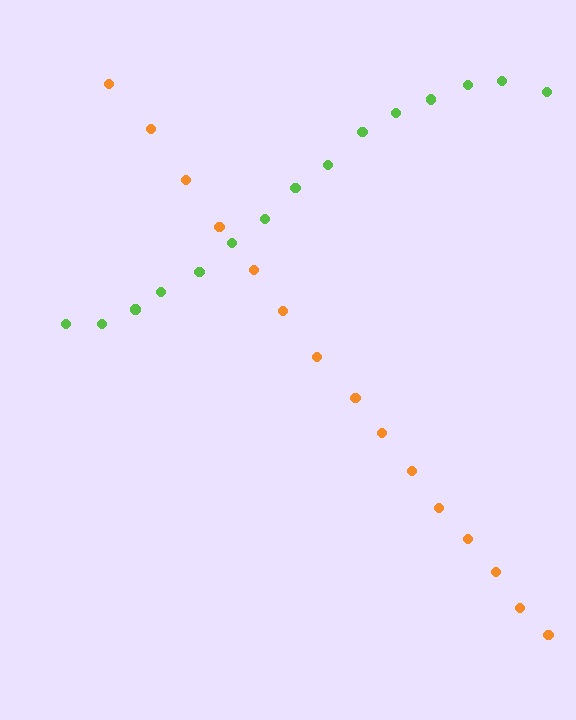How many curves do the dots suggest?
There are 2 distinct paths.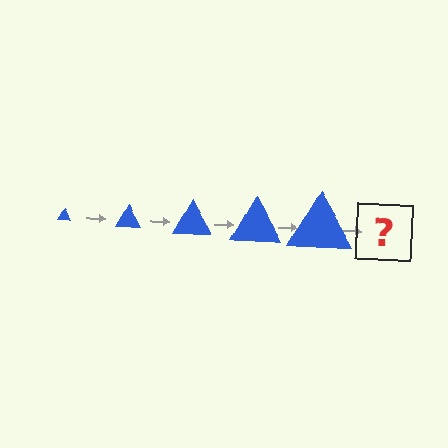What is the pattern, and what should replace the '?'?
The pattern is that the triangle gets progressively larger each step. The '?' should be a blue triangle, larger than the previous one.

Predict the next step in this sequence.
The next step is a blue triangle, larger than the previous one.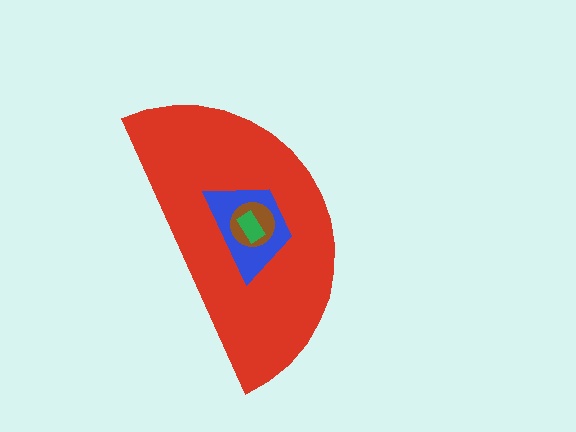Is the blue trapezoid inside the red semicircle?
Yes.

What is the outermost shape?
The red semicircle.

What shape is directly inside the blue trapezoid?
The brown circle.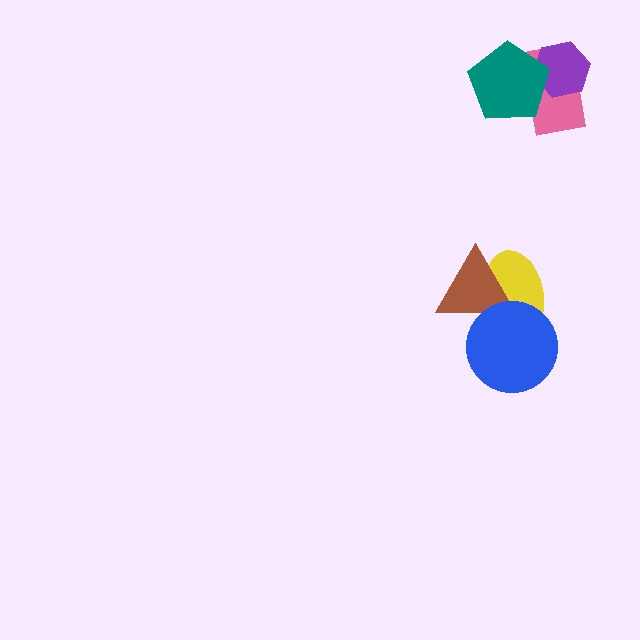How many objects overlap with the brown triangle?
2 objects overlap with the brown triangle.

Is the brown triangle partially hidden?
Yes, it is partially covered by another shape.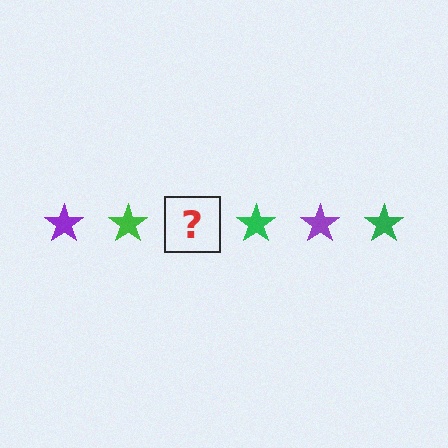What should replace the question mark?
The question mark should be replaced with a purple star.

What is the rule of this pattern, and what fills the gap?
The rule is that the pattern cycles through purple, green stars. The gap should be filled with a purple star.